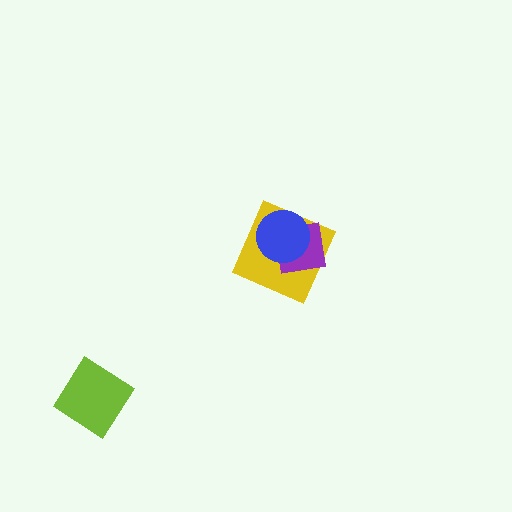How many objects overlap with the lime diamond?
0 objects overlap with the lime diamond.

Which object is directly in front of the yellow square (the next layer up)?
The purple square is directly in front of the yellow square.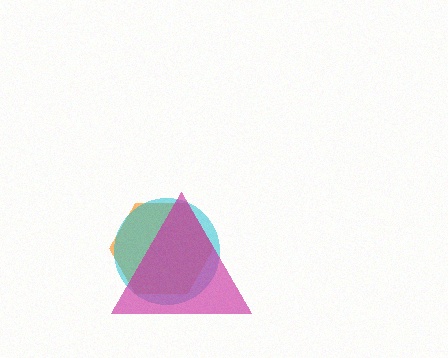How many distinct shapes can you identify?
There are 3 distinct shapes: an orange hexagon, a cyan circle, a magenta triangle.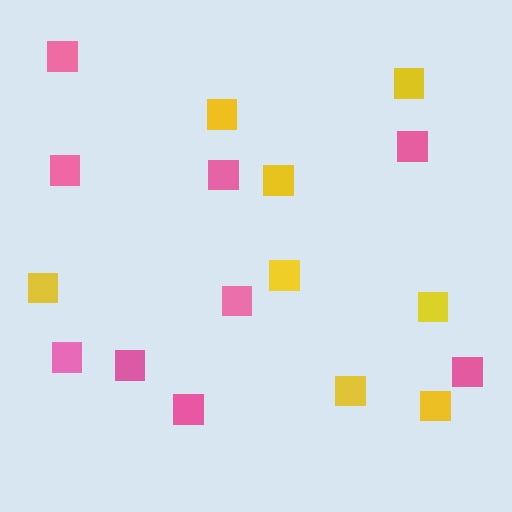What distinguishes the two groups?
There are 2 groups: one group of yellow squares (8) and one group of pink squares (9).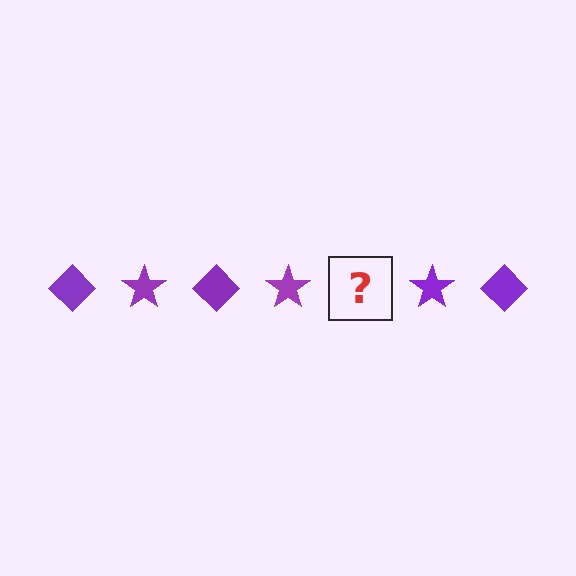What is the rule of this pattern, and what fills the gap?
The rule is that the pattern cycles through diamond, star shapes in purple. The gap should be filled with a purple diamond.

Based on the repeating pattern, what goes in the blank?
The blank should be a purple diamond.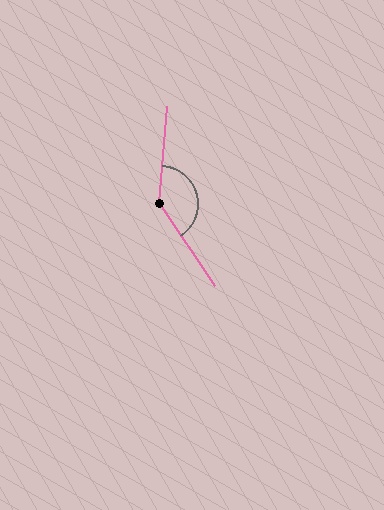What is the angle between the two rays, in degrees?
Approximately 142 degrees.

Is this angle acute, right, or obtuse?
It is obtuse.